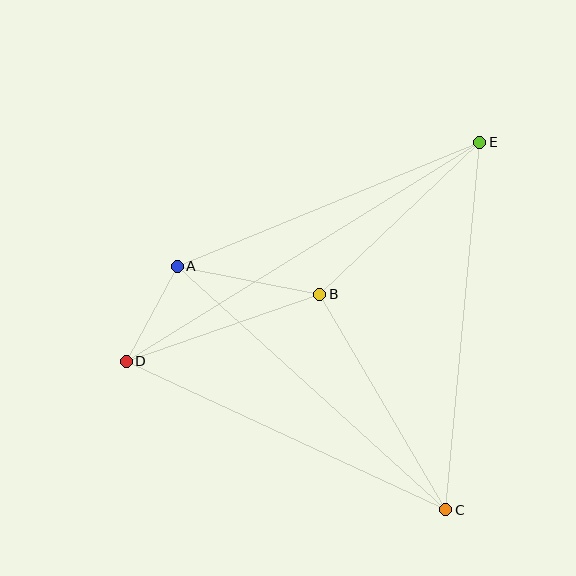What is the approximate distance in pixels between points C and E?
The distance between C and E is approximately 369 pixels.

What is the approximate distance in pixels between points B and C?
The distance between B and C is approximately 250 pixels.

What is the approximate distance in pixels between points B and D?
The distance between B and D is approximately 205 pixels.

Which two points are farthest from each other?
Points D and E are farthest from each other.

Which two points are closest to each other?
Points A and D are closest to each other.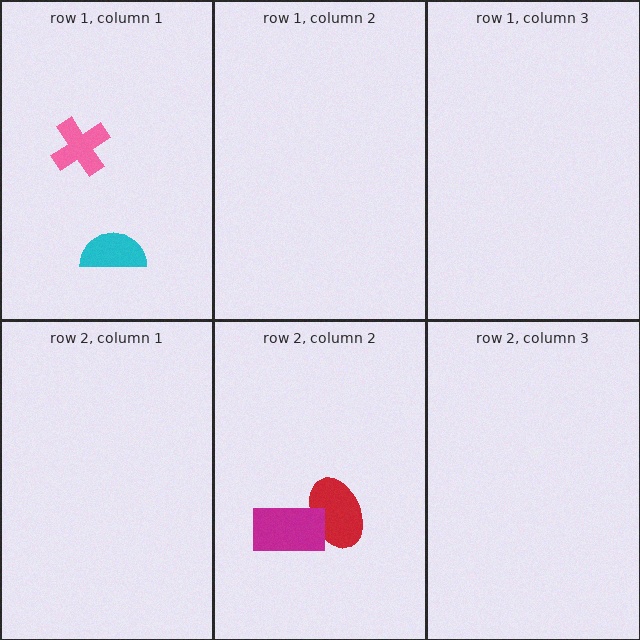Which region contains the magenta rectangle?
The row 2, column 2 region.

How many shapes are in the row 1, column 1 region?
2.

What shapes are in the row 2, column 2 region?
The red ellipse, the magenta rectangle.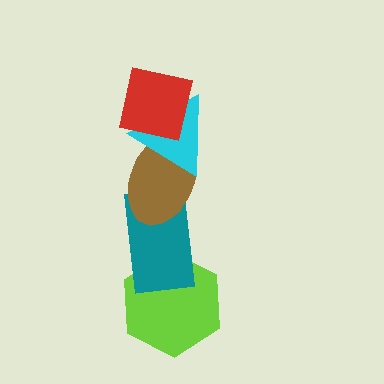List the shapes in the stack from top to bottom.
From top to bottom: the red square, the cyan triangle, the brown ellipse, the teal rectangle, the lime hexagon.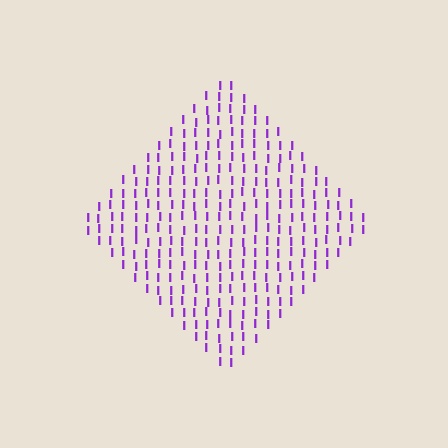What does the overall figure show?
The overall figure shows a diamond.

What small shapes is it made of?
It is made of small letter I's.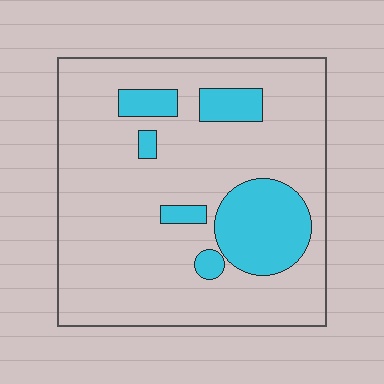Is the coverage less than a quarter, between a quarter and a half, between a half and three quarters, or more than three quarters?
Less than a quarter.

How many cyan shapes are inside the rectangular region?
6.